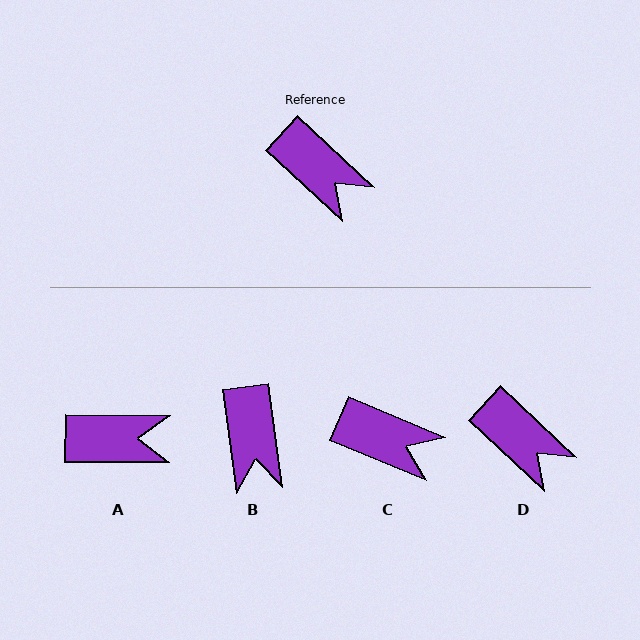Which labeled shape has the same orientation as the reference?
D.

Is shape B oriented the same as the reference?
No, it is off by about 39 degrees.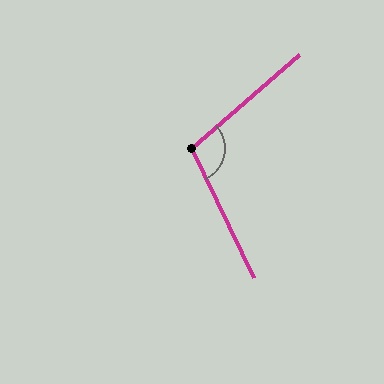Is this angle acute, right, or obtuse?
It is obtuse.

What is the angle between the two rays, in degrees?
Approximately 105 degrees.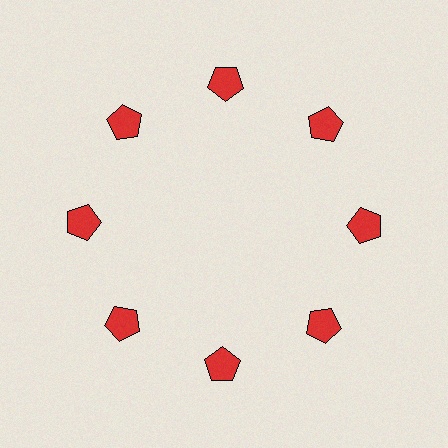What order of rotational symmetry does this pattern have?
This pattern has 8-fold rotational symmetry.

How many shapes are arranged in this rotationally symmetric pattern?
There are 8 shapes, arranged in 8 groups of 1.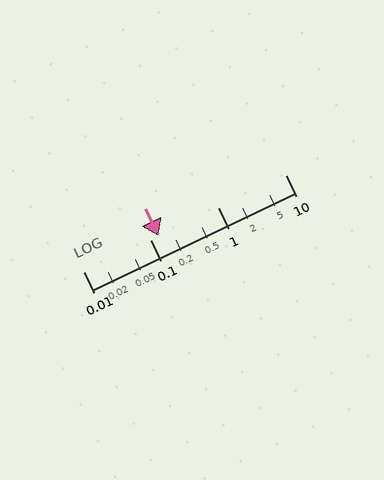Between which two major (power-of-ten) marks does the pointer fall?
The pointer is between 0.1 and 1.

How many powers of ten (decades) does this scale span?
The scale spans 3 decades, from 0.01 to 10.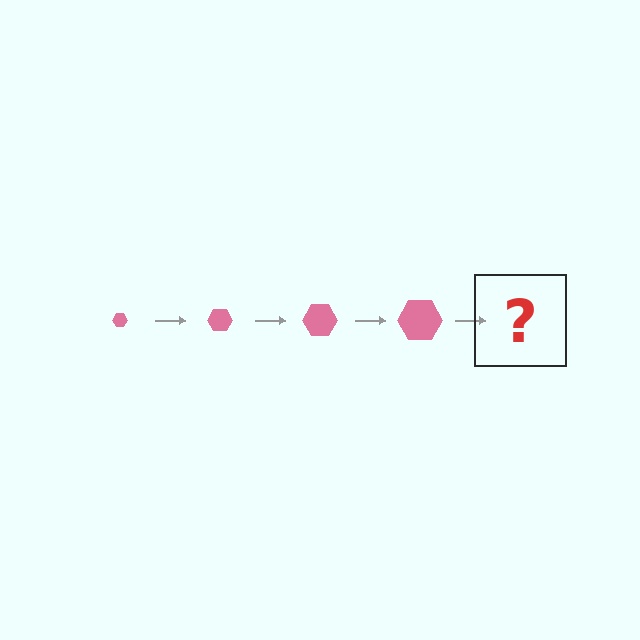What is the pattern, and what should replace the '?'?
The pattern is that the hexagon gets progressively larger each step. The '?' should be a pink hexagon, larger than the previous one.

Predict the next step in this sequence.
The next step is a pink hexagon, larger than the previous one.